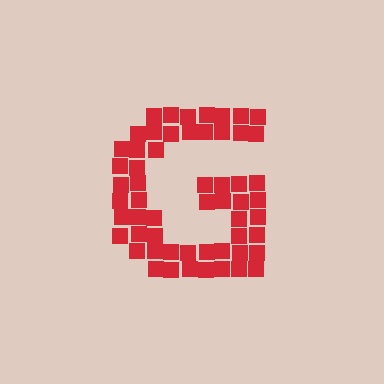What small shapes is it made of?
It is made of small squares.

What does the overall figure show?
The overall figure shows the letter G.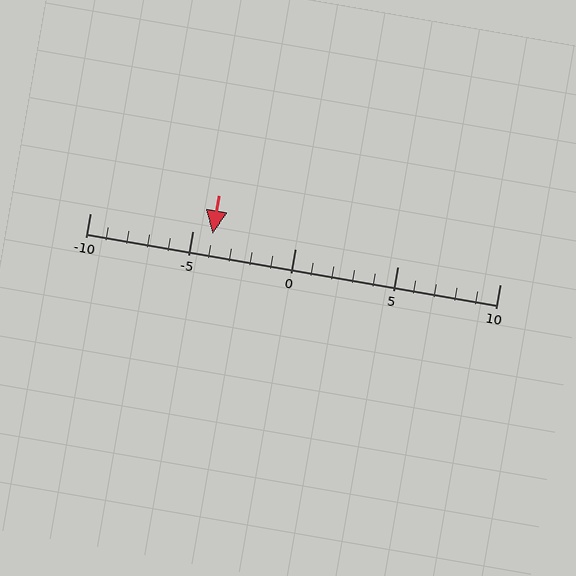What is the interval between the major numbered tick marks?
The major tick marks are spaced 5 units apart.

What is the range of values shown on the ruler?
The ruler shows values from -10 to 10.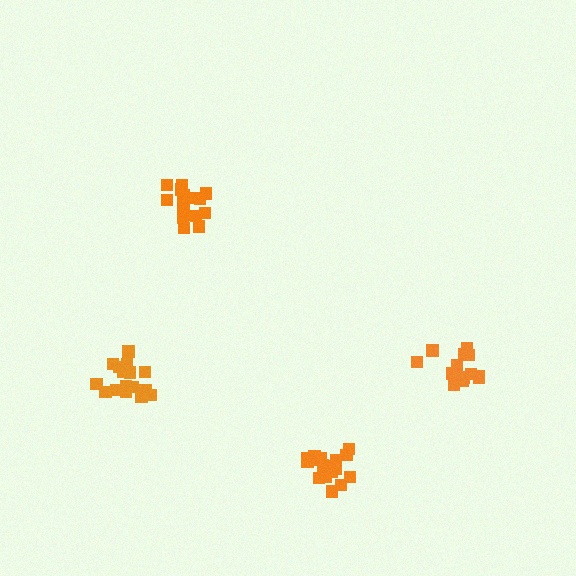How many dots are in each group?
Group 1: 17 dots, Group 2: 15 dots, Group 3: 14 dots, Group 4: 16 dots (62 total).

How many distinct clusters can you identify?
There are 4 distinct clusters.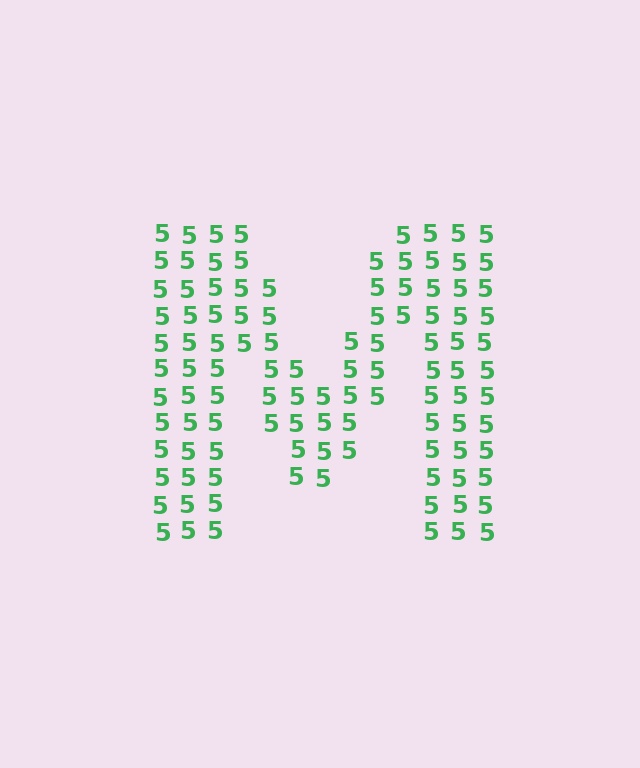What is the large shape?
The large shape is the letter M.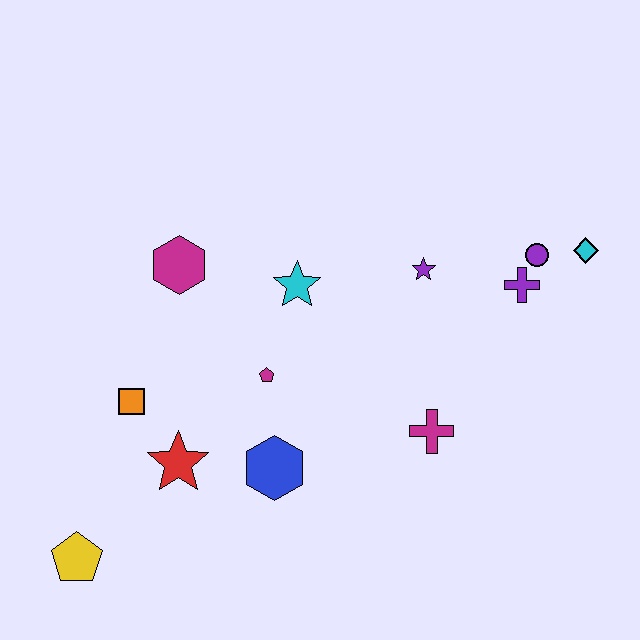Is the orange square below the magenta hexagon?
Yes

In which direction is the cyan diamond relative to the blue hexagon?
The cyan diamond is to the right of the blue hexagon.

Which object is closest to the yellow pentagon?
The red star is closest to the yellow pentagon.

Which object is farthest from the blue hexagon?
The cyan diamond is farthest from the blue hexagon.